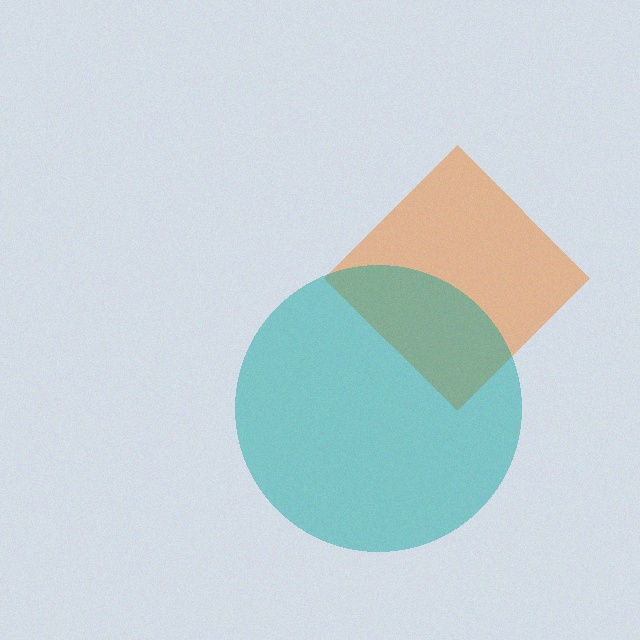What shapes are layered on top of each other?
The layered shapes are: an orange diamond, a teal circle.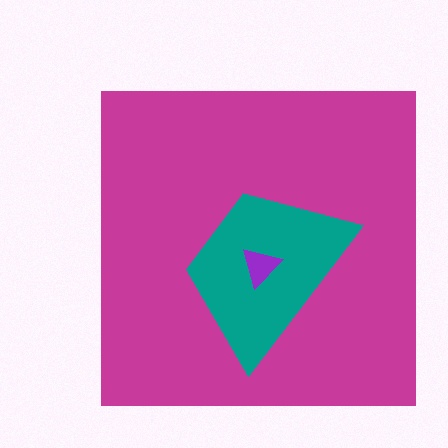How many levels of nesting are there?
3.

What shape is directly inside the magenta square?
The teal trapezoid.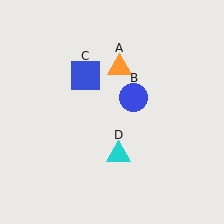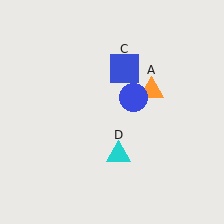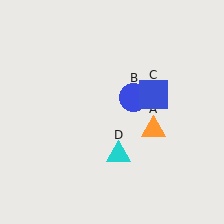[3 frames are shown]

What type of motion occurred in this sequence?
The orange triangle (object A), blue square (object C) rotated clockwise around the center of the scene.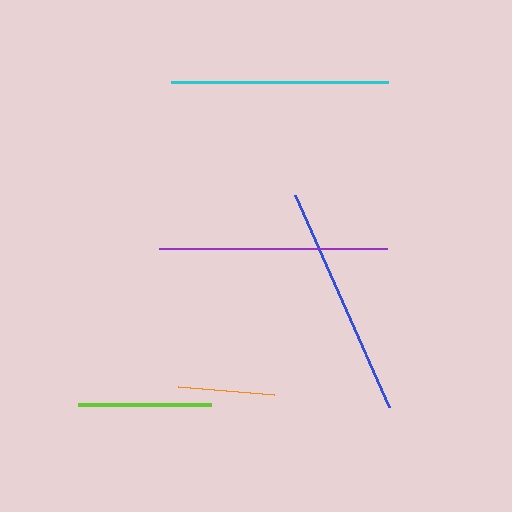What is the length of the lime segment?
The lime segment is approximately 133 pixels long.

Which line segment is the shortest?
The orange line is the shortest at approximately 96 pixels.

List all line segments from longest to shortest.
From longest to shortest: blue, purple, cyan, lime, orange.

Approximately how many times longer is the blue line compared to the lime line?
The blue line is approximately 1.7 times the length of the lime line.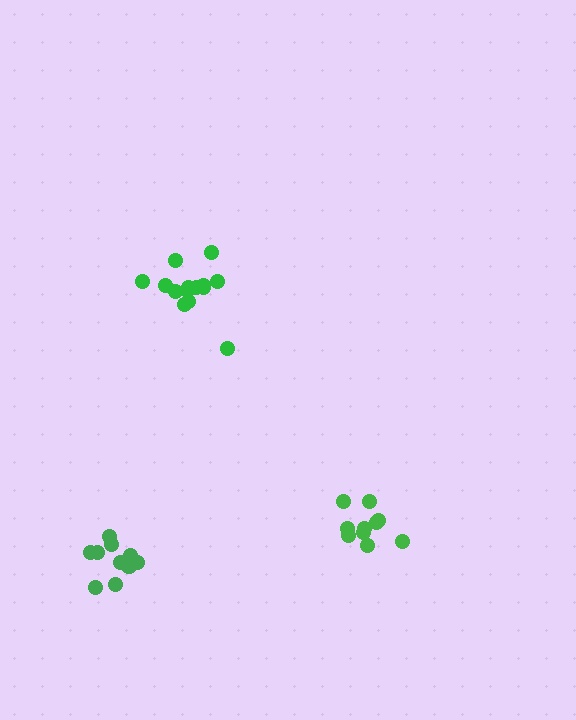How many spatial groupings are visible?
There are 3 spatial groupings.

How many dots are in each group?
Group 1: 11 dots, Group 2: 14 dots, Group 3: 10 dots (35 total).